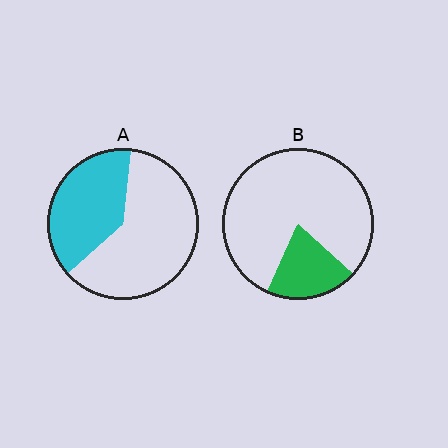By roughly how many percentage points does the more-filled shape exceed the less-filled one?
By roughly 20 percentage points (A over B).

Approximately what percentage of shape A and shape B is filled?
A is approximately 40% and B is approximately 20%.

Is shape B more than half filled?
No.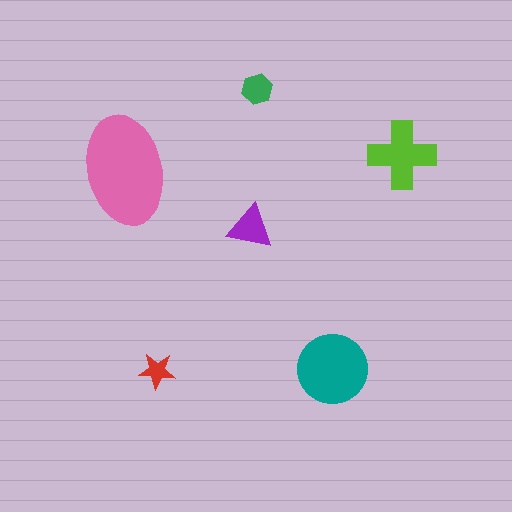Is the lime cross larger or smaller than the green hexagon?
Larger.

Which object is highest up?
The green hexagon is topmost.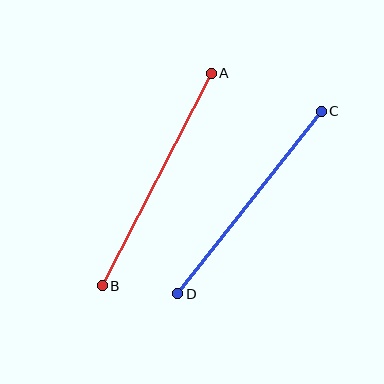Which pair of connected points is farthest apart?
Points A and B are farthest apart.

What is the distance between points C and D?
The distance is approximately 232 pixels.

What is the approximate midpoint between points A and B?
The midpoint is at approximately (157, 179) pixels.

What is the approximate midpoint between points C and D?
The midpoint is at approximately (250, 202) pixels.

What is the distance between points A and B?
The distance is approximately 239 pixels.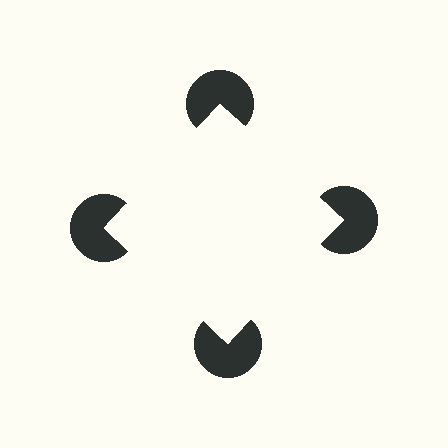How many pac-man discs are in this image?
There are 4 — one at each vertex of the illusory square.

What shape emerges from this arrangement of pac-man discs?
An illusory square — its edges are inferred from the aligned wedge cuts in the pac-man discs, not physically drawn.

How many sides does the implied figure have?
4 sides.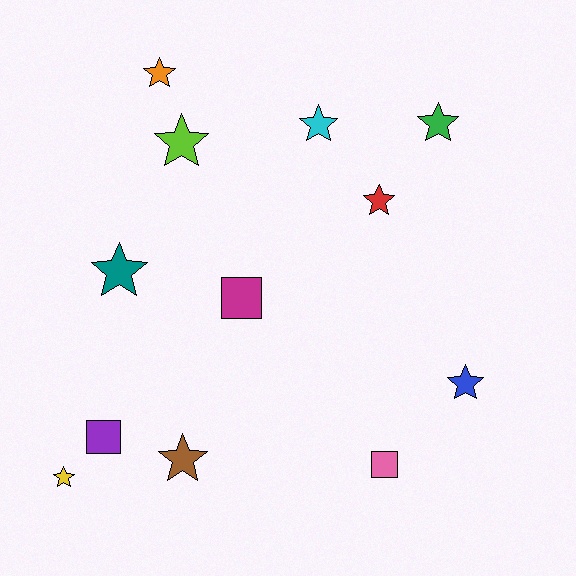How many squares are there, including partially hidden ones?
There are 3 squares.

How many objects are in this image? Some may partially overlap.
There are 12 objects.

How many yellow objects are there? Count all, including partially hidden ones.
There is 1 yellow object.